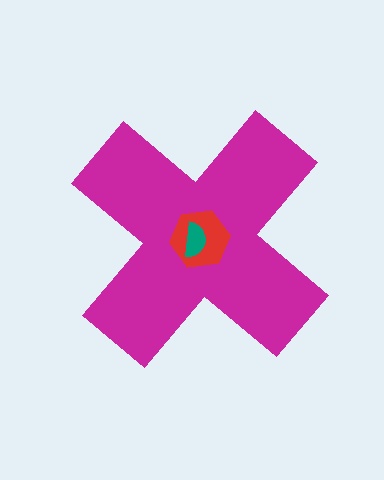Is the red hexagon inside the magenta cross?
Yes.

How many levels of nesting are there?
3.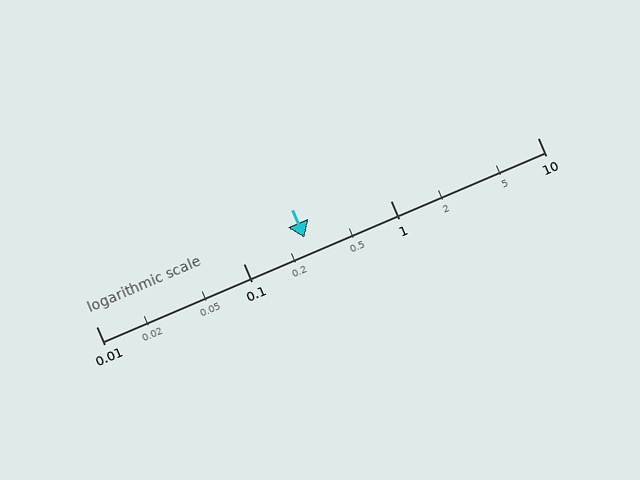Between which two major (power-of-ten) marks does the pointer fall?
The pointer is between 0.1 and 1.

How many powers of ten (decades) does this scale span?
The scale spans 3 decades, from 0.01 to 10.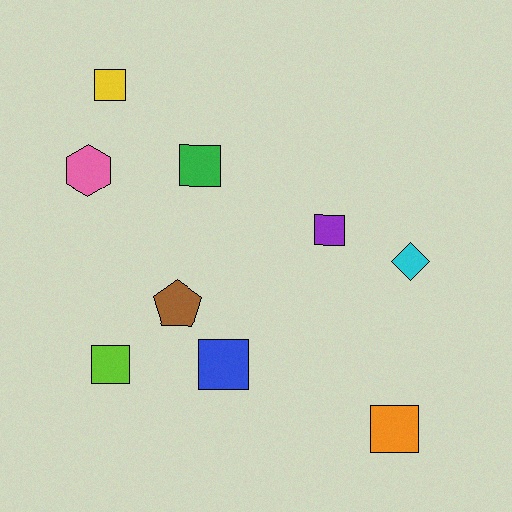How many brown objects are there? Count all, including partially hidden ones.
There is 1 brown object.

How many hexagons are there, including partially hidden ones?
There is 1 hexagon.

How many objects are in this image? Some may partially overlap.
There are 9 objects.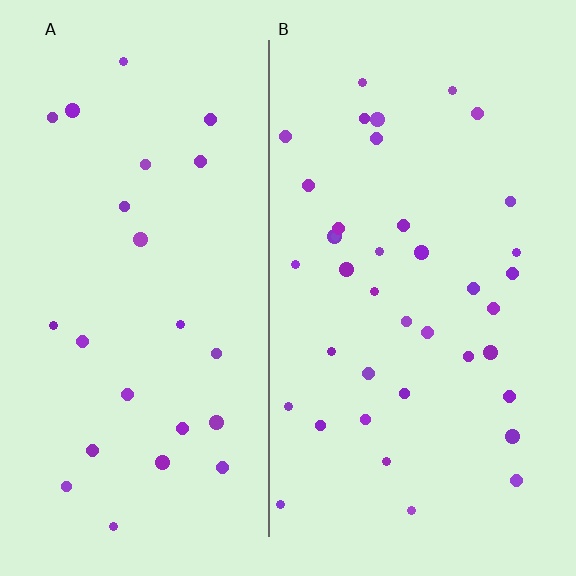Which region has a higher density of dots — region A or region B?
B (the right).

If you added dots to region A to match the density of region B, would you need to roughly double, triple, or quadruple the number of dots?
Approximately double.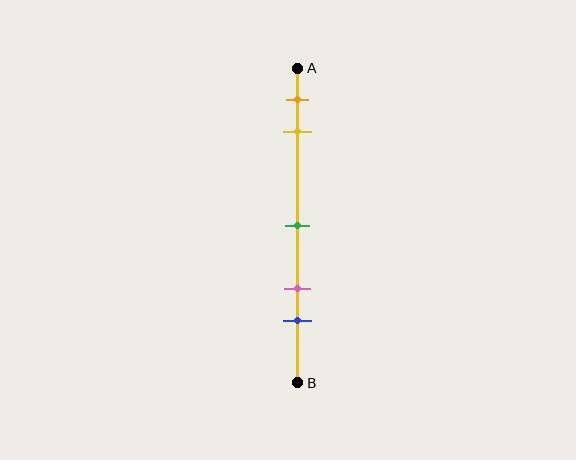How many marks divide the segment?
There are 5 marks dividing the segment.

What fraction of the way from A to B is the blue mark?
The blue mark is approximately 80% (0.8) of the way from A to B.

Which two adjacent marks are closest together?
The orange and yellow marks are the closest adjacent pair.